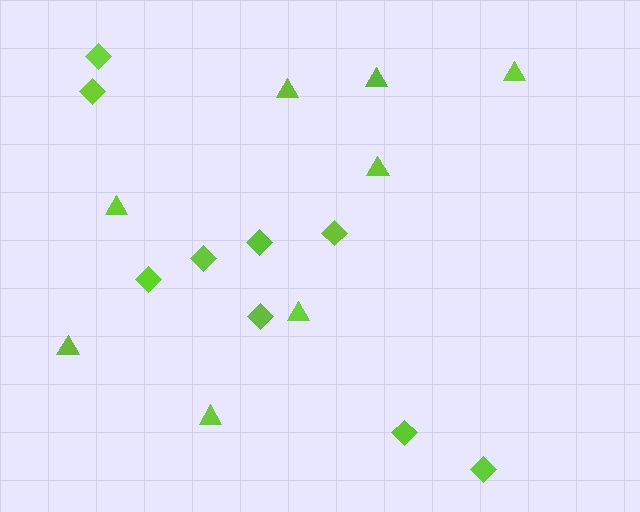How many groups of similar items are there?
There are 2 groups: one group of triangles (8) and one group of diamonds (9).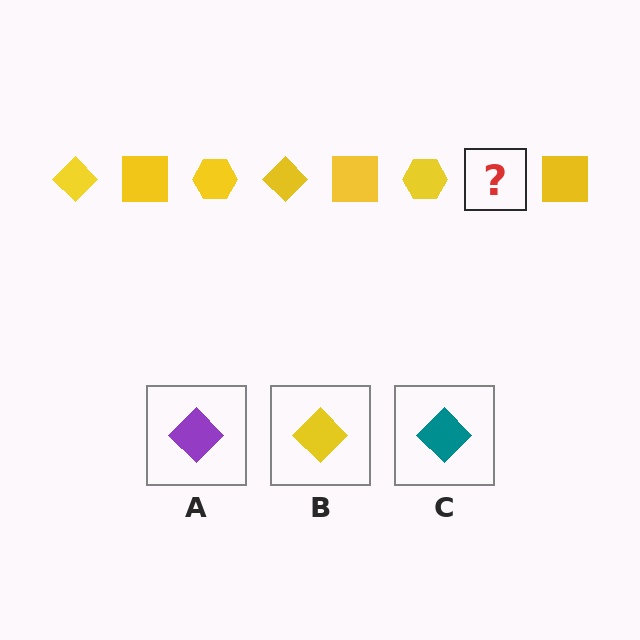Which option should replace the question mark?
Option B.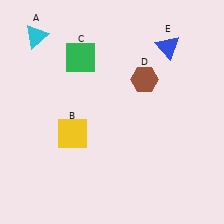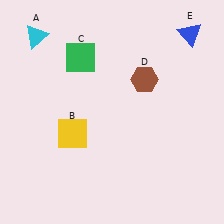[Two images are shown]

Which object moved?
The blue triangle (E) moved right.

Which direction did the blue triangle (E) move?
The blue triangle (E) moved right.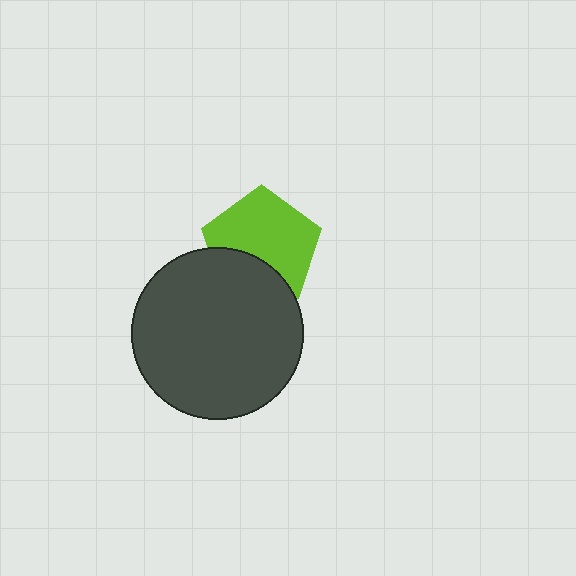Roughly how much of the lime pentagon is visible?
Most of it is visible (roughly 68%).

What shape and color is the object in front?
The object in front is a dark gray circle.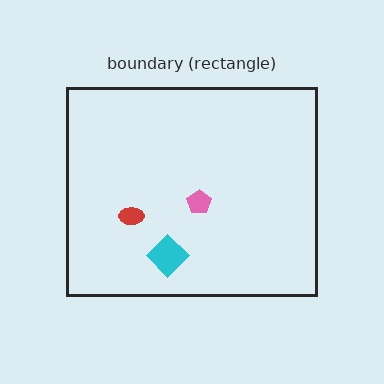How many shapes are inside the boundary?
3 inside, 0 outside.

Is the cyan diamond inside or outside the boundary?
Inside.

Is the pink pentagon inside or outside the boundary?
Inside.